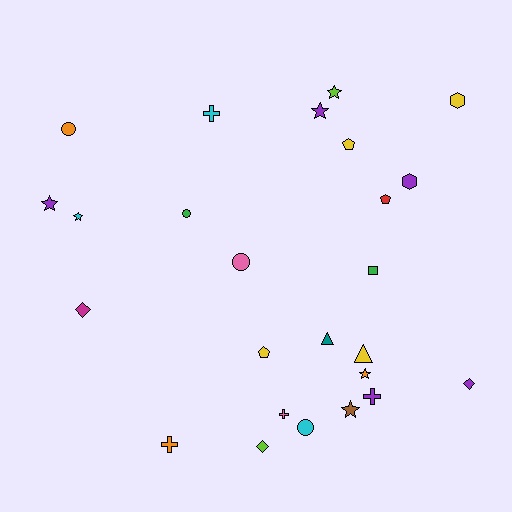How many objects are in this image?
There are 25 objects.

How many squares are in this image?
There is 1 square.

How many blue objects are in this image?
There are no blue objects.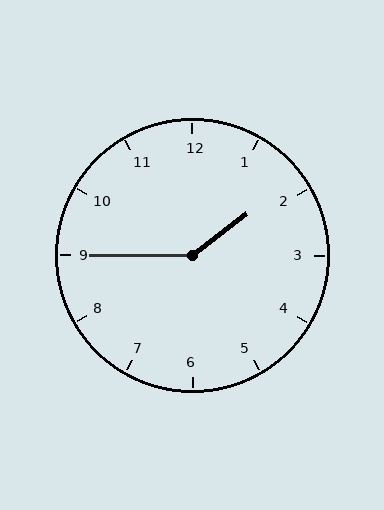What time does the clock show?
1:45.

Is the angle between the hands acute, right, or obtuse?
It is obtuse.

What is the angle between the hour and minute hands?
Approximately 142 degrees.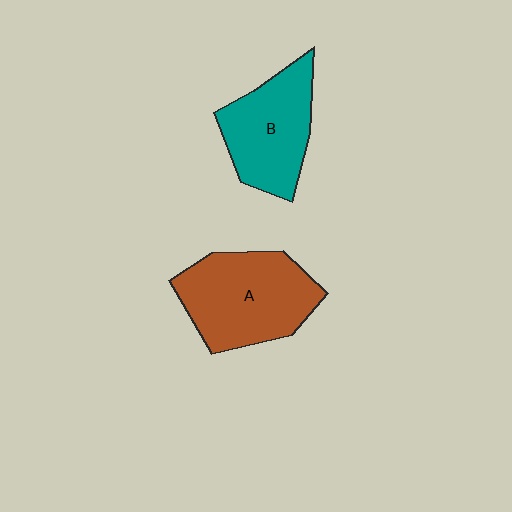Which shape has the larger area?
Shape A (brown).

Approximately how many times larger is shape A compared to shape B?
Approximately 1.2 times.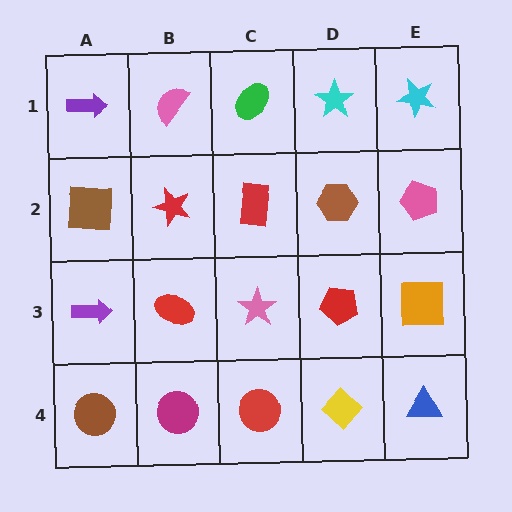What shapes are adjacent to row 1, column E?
A pink pentagon (row 2, column E), a cyan star (row 1, column D).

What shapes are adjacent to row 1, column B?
A red star (row 2, column B), a purple arrow (row 1, column A), a green ellipse (row 1, column C).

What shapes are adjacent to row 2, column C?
A green ellipse (row 1, column C), a pink star (row 3, column C), a red star (row 2, column B), a brown hexagon (row 2, column D).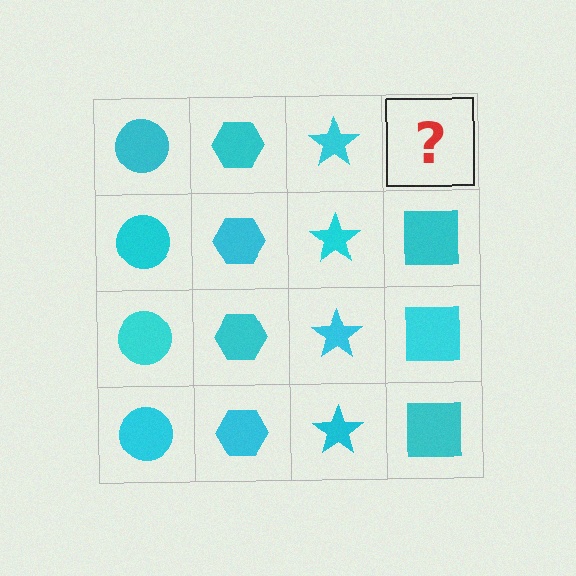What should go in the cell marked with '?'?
The missing cell should contain a cyan square.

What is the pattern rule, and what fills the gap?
The rule is that each column has a consistent shape. The gap should be filled with a cyan square.